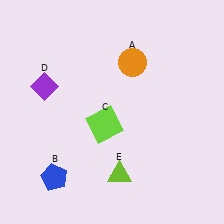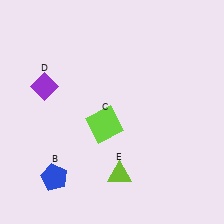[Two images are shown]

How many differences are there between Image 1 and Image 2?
There is 1 difference between the two images.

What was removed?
The orange circle (A) was removed in Image 2.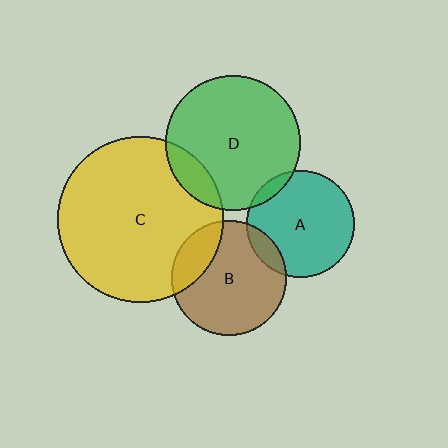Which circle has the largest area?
Circle C (yellow).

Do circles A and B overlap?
Yes.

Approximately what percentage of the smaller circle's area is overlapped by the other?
Approximately 10%.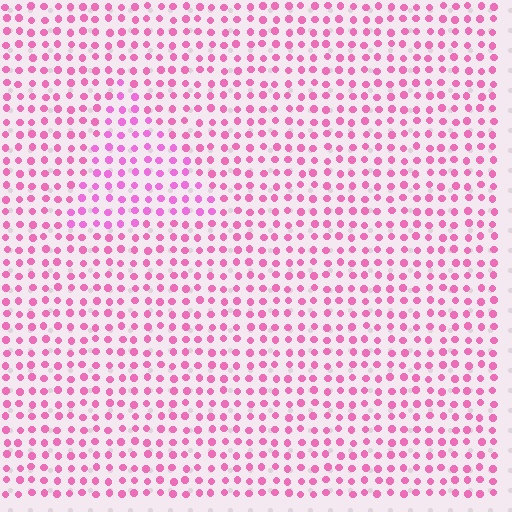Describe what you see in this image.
The image is filled with small pink elements in a uniform arrangement. A triangle-shaped region is visible where the elements are tinted to a slightly different hue, forming a subtle color boundary.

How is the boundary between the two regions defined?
The boundary is defined purely by a slight shift in hue (about 17 degrees). Spacing, size, and orientation are identical on both sides.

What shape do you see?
I see a triangle.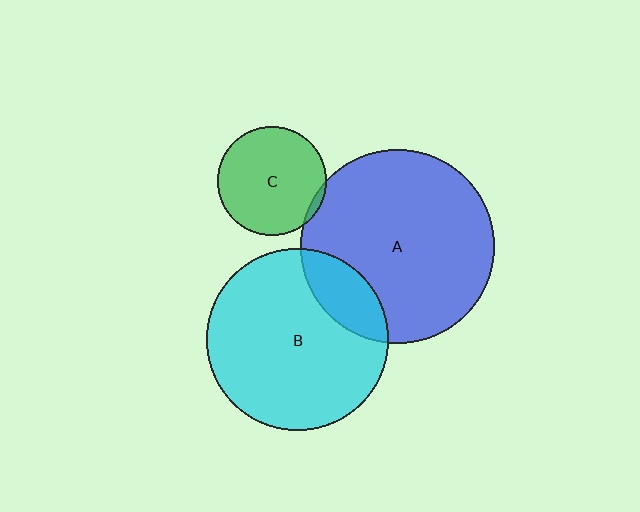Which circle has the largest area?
Circle A (blue).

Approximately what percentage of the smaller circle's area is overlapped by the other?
Approximately 5%.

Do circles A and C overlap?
Yes.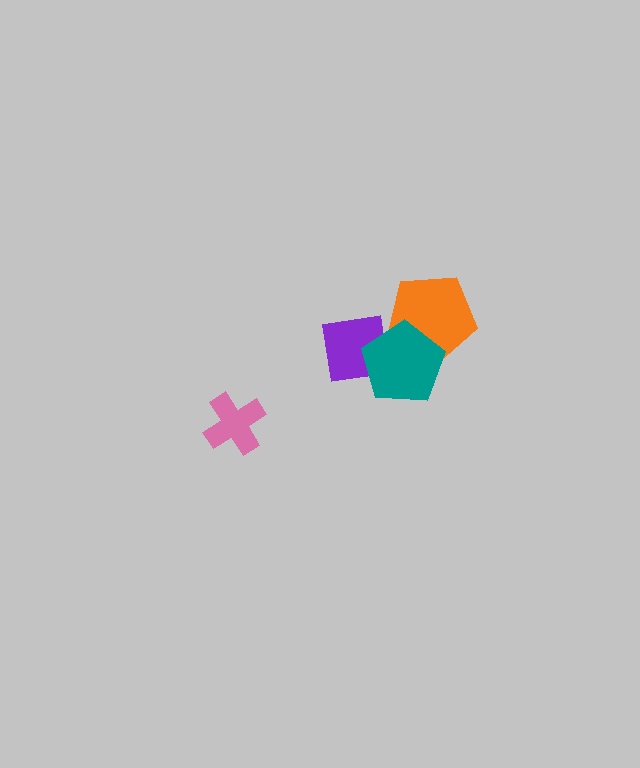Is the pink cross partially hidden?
No, no other shape covers it.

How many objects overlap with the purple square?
1 object overlaps with the purple square.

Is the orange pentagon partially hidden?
Yes, it is partially covered by another shape.